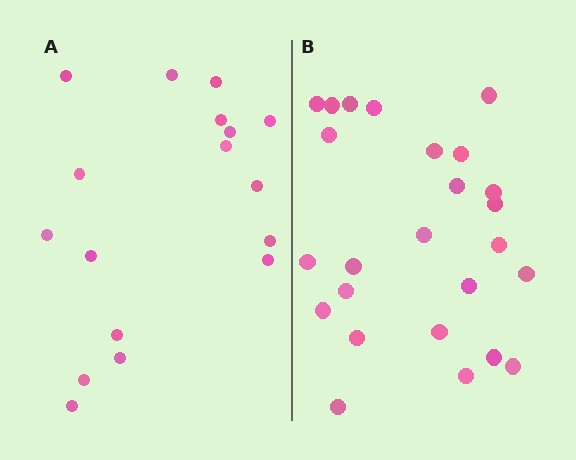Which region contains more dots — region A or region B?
Region B (the right region) has more dots.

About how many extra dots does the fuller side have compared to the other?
Region B has roughly 8 or so more dots than region A.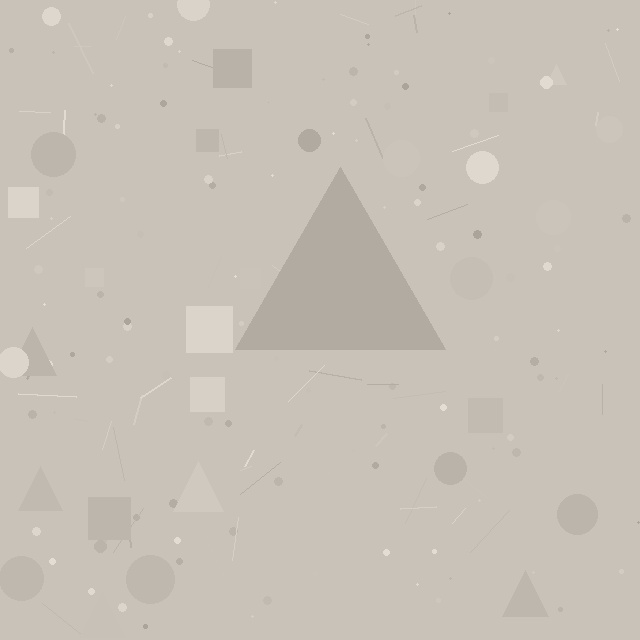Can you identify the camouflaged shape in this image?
The camouflaged shape is a triangle.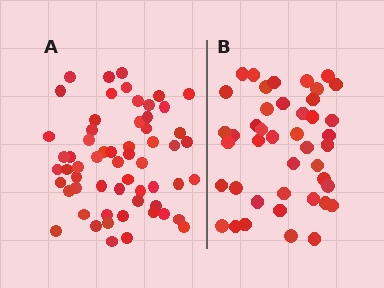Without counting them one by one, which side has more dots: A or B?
Region A (the left region) has more dots.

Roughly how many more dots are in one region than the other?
Region A has approximately 15 more dots than region B.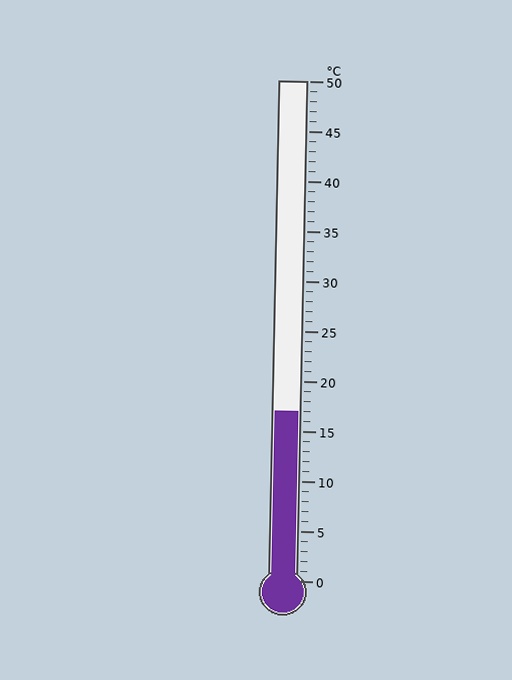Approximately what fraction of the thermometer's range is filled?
The thermometer is filled to approximately 35% of its range.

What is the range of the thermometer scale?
The thermometer scale ranges from 0°C to 50°C.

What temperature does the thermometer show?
The thermometer shows approximately 17°C.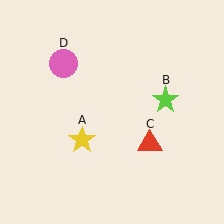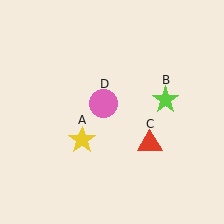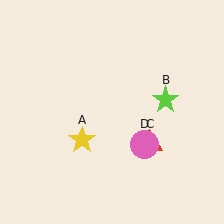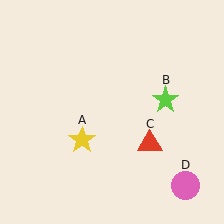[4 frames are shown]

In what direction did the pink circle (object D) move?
The pink circle (object D) moved down and to the right.